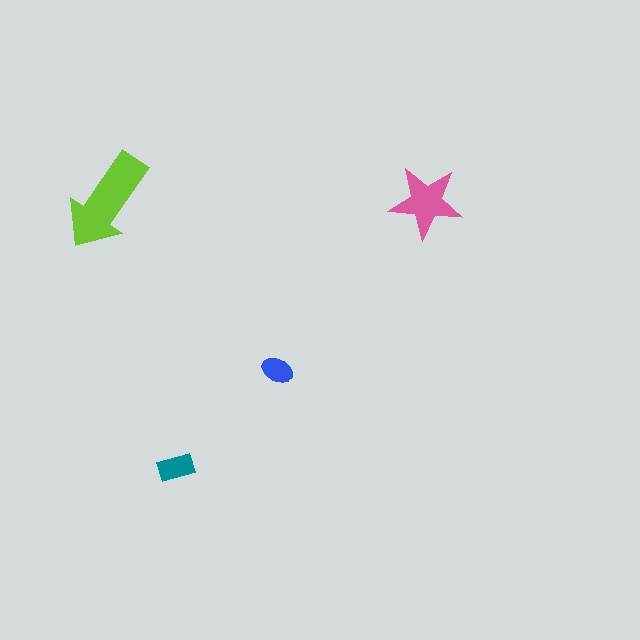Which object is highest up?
The pink star is topmost.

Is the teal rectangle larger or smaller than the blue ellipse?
Larger.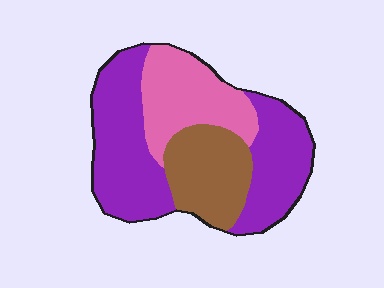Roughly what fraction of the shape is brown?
Brown covers 23% of the shape.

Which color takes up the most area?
Purple, at roughly 50%.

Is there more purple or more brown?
Purple.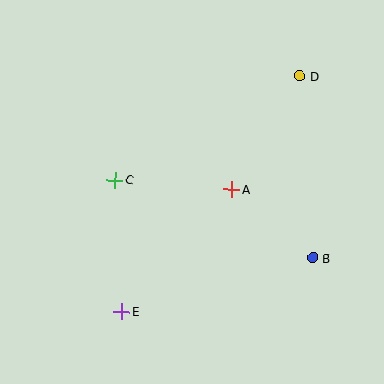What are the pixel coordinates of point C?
Point C is at (115, 180).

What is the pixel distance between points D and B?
The distance between D and B is 182 pixels.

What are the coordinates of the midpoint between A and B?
The midpoint between A and B is at (272, 224).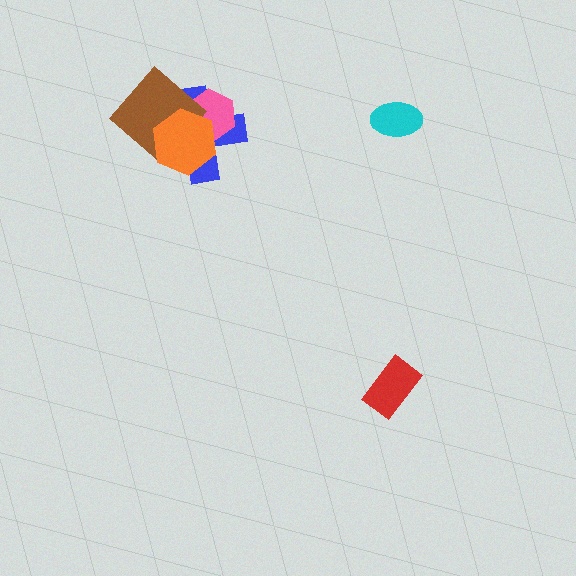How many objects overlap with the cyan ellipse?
0 objects overlap with the cyan ellipse.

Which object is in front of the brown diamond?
The orange hexagon is in front of the brown diamond.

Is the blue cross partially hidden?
Yes, it is partially covered by another shape.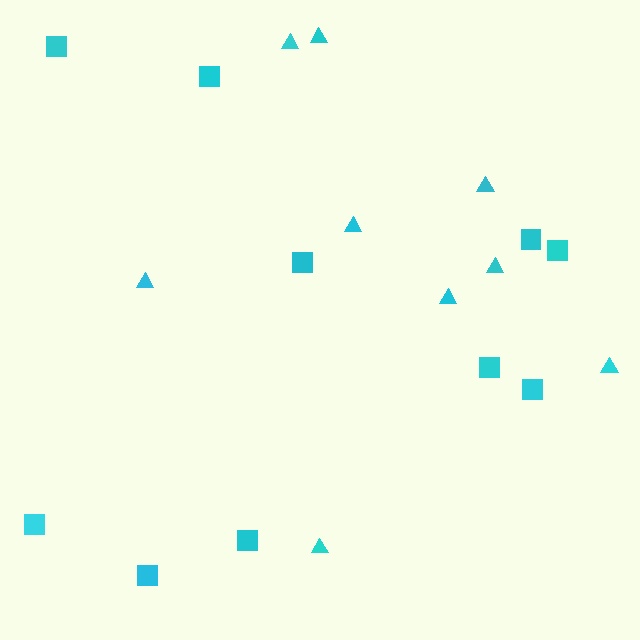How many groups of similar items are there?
There are 2 groups: one group of squares (10) and one group of triangles (9).